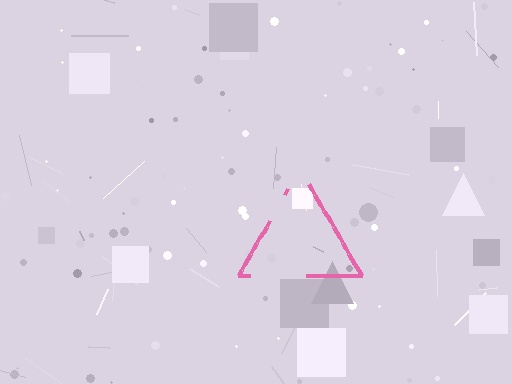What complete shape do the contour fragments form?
The contour fragments form a triangle.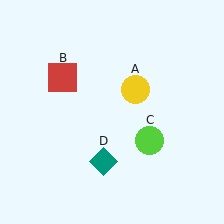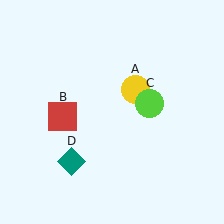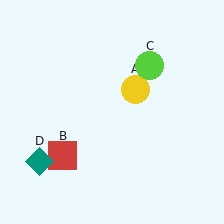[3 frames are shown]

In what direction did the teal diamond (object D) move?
The teal diamond (object D) moved left.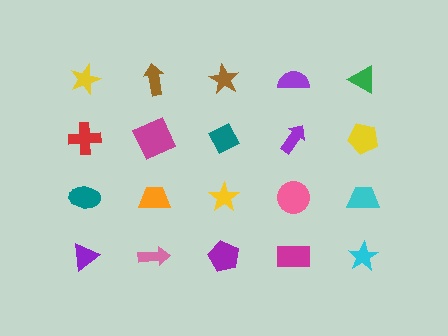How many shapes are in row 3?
5 shapes.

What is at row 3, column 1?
A teal ellipse.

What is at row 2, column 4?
A purple arrow.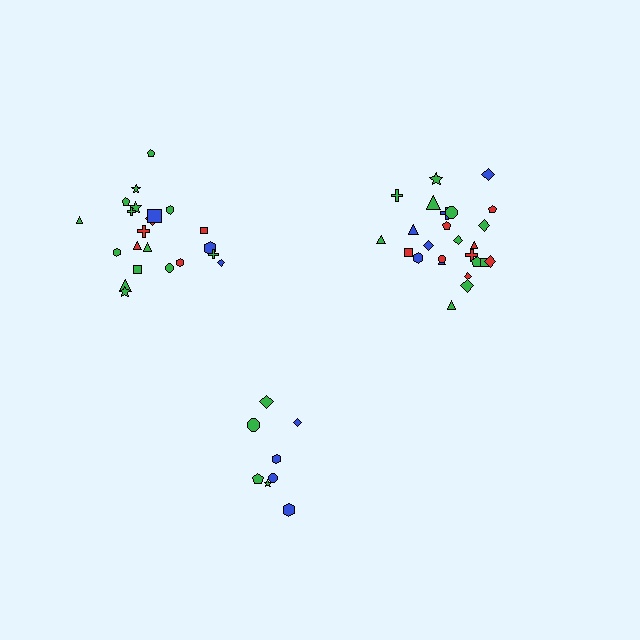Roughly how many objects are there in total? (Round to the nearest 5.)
Roughly 55 objects in total.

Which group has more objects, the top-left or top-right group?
The top-right group.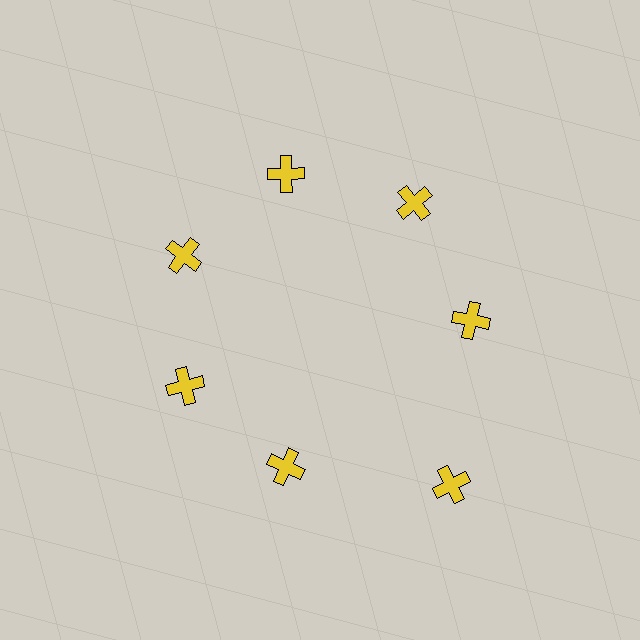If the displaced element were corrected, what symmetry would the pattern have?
It would have 7-fold rotational symmetry — the pattern would map onto itself every 51 degrees.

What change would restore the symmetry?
The symmetry would be restored by moving it inward, back onto the ring so that all 7 crosses sit at equal angles and equal distance from the center.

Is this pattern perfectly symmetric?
No. The 7 yellow crosses are arranged in a ring, but one element near the 5 o'clock position is pushed outward from the center, breaking the 7-fold rotational symmetry.